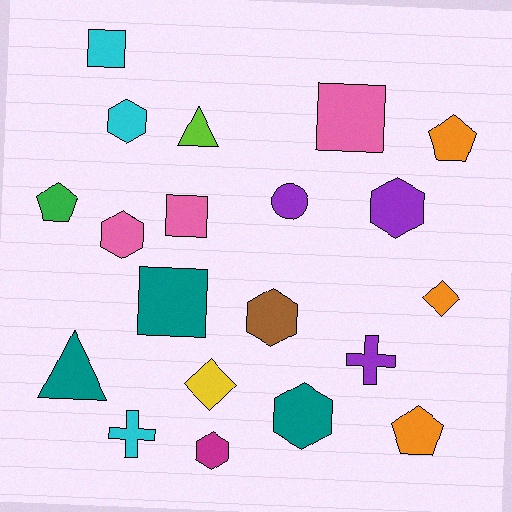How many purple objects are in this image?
There are 3 purple objects.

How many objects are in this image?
There are 20 objects.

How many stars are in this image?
There are no stars.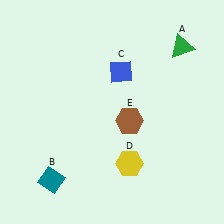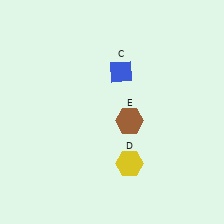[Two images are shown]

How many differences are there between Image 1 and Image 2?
There are 2 differences between the two images.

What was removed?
The green triangle (A), the teal diamond (B) were removed in Image 2.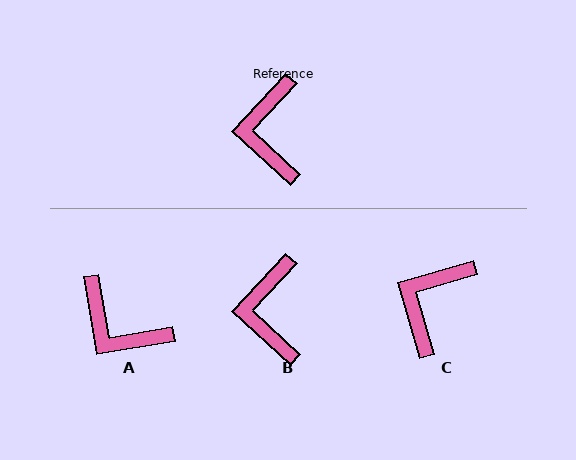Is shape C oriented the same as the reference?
No, it is off by about 31 degrees.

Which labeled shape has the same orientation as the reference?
B.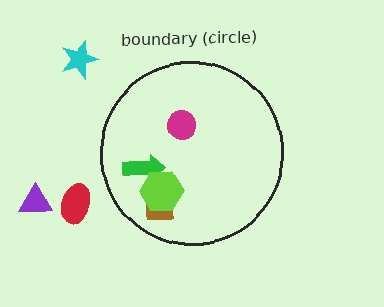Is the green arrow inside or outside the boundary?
Inside.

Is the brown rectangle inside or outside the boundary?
Inside.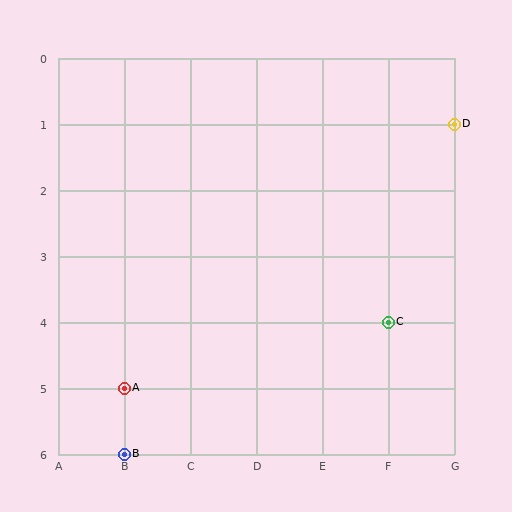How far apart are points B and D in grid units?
Points B and D are 5 columns and 5 rows apart (about 7.1 grid units diagonally).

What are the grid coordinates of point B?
Point B is at grid coordinates (B, 6).